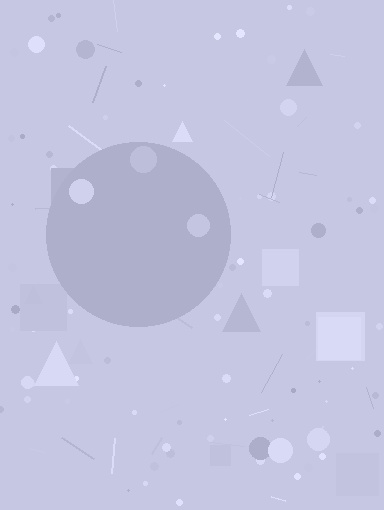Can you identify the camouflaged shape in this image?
The camouflaged shape is a circle.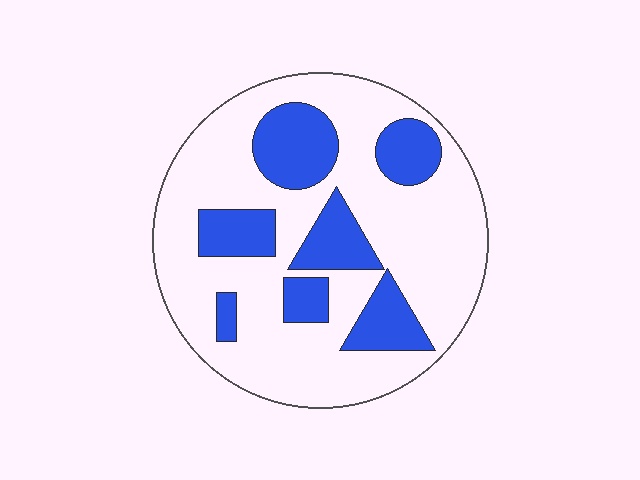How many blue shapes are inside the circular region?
7.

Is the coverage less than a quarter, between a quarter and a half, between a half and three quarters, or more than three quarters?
Between a quarter and a half.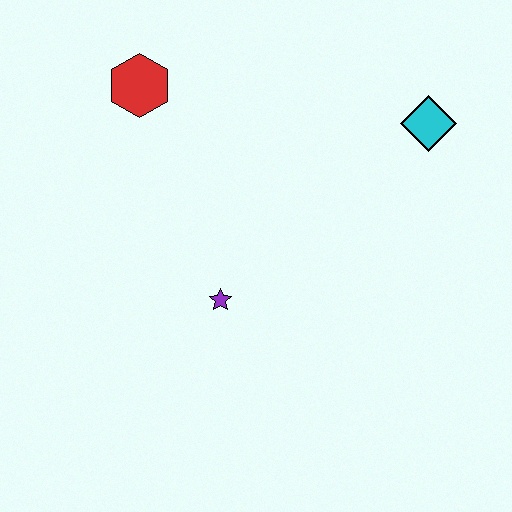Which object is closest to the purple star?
The red hexagon is closest to the purple star.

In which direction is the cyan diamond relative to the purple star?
The cyan diamond is to the right of the purple star.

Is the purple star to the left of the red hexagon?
No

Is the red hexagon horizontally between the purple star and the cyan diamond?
No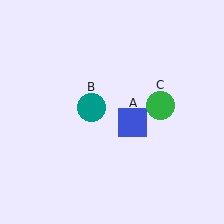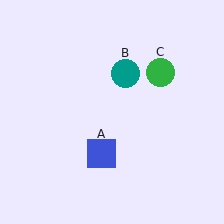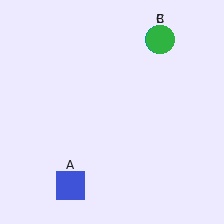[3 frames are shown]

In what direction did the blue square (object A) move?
The blue square (object A) moved down and to the left.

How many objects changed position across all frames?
3 objects changed position: blue square (object A), teal circle (object B), green circle (object C).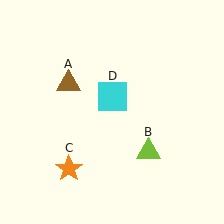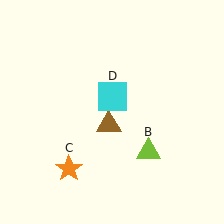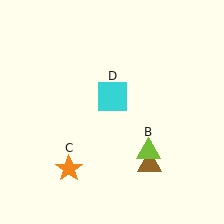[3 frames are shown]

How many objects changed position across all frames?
1 object changed position: brown triangle (object A).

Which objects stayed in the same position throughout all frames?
Lime triangle (object B) and orange star (object C) and cyan square (object D) remained stationary.